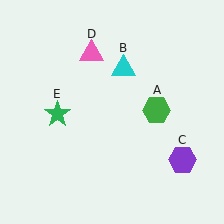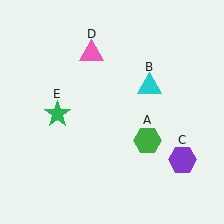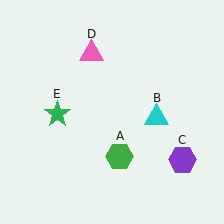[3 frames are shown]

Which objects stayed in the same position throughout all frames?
Purple hexagon (object C) and pink triangle (object D) and green star (object E) remained stationary.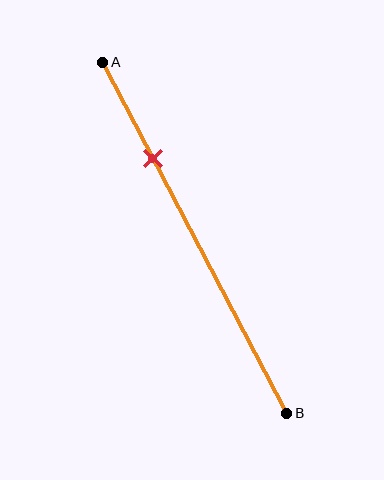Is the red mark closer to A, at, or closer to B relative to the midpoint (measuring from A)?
The red mark is closer to point A than the midpoint of segment AB.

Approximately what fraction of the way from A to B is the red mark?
The red mark is approximately 25% of the way from A to B.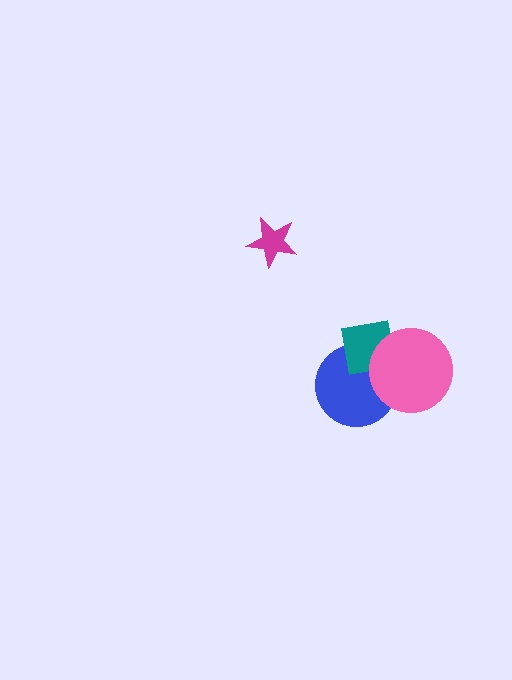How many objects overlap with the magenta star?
0 objects overlap with the magenta star.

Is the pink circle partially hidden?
No, no other shape covers it.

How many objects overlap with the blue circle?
2 objects overlap with the blue circle.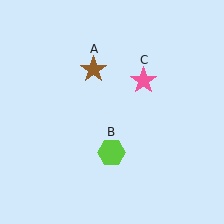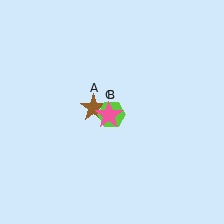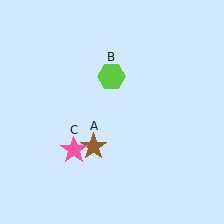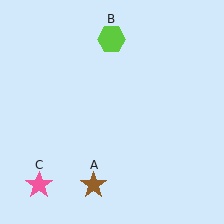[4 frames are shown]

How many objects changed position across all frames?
3 objects changed position: brown star (object A), lime hexagon (object B), pink star (object C).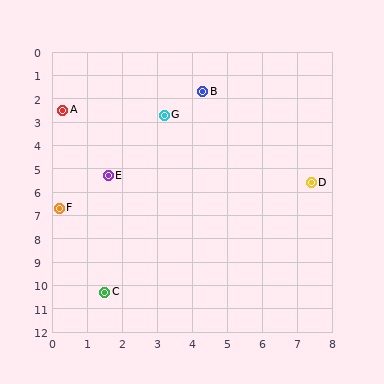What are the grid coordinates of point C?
Point C is at approximately (1.5, 10.3).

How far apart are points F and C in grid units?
Points F and C are about 3.8 grid units apart.